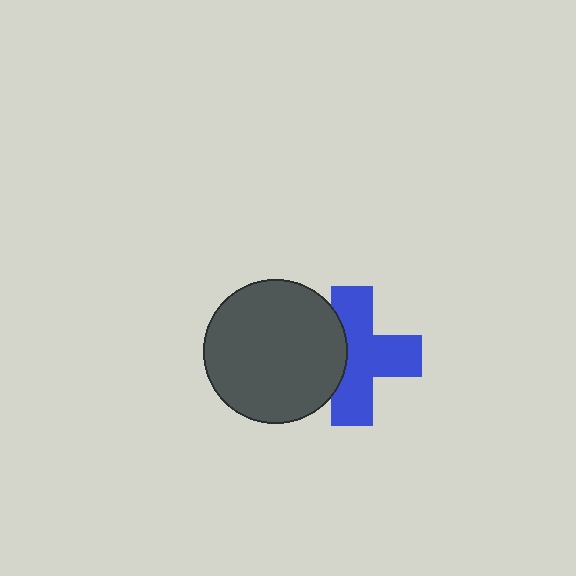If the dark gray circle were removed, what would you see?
You would see the complete blue cross.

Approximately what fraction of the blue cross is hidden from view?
Roughly 31% of the blue cross is hidden behind the dark gray circle.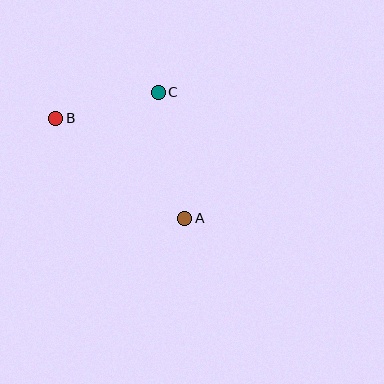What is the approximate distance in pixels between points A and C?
The distance between A and C is approximately 129 pixels.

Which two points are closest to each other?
Points B and C are closest to each other.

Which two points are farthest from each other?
Points A and B are farthest from each other.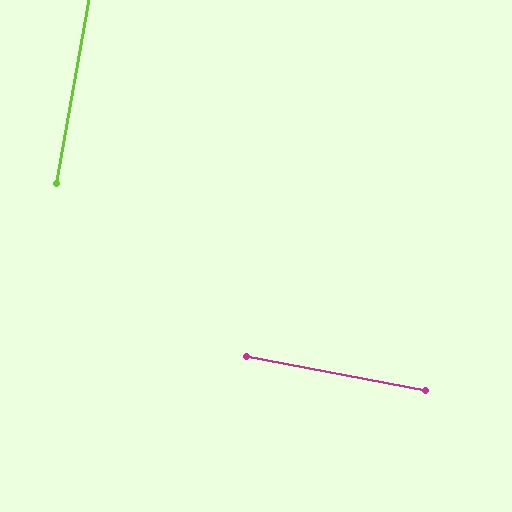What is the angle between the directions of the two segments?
Approximately 89 degrees.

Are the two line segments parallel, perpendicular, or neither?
Perpendicular — they meet at approximately 89°.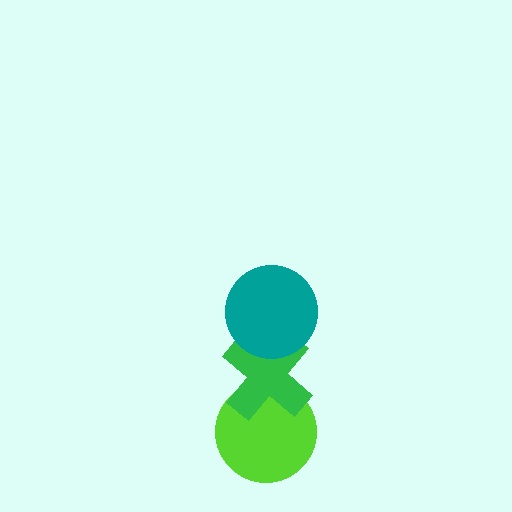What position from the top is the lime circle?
The lime circle is 3rd from the top.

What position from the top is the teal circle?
The teal circle is 1st from the top.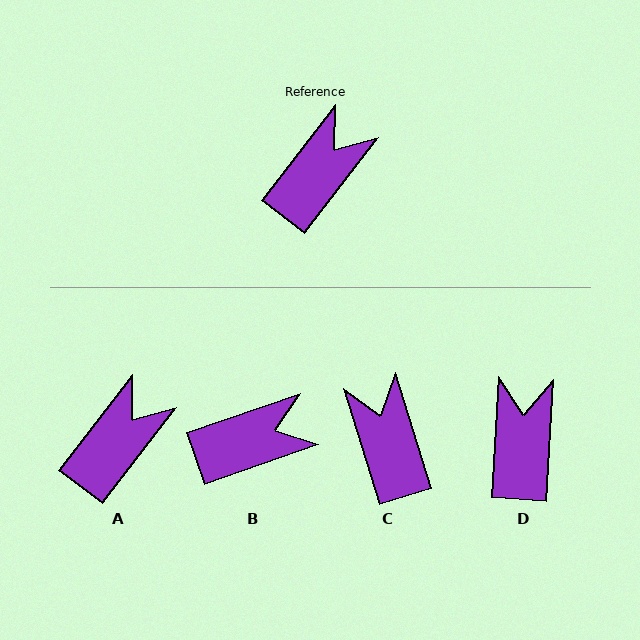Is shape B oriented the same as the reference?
No, it is off by about 33 degrees.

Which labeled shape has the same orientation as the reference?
A.